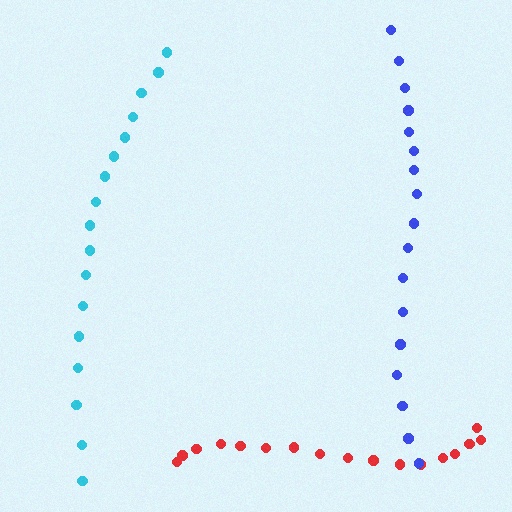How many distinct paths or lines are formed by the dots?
There are 3 distinct paths.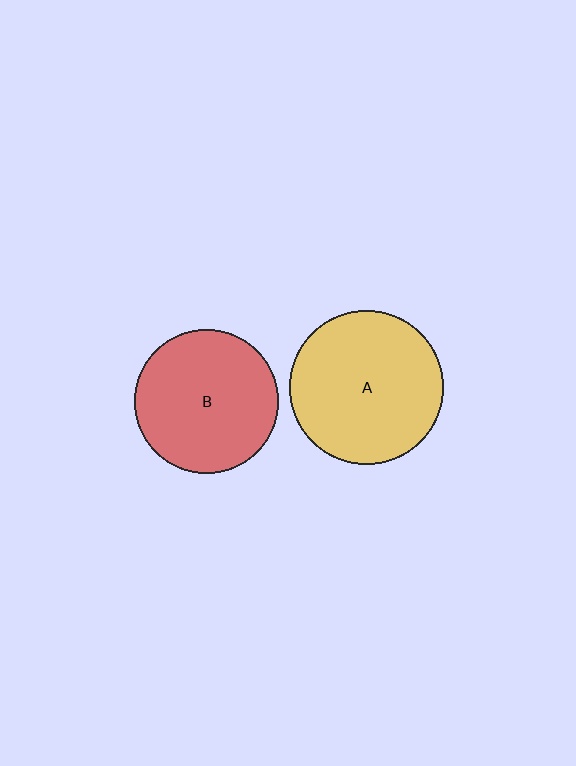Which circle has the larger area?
Circle A (yellow).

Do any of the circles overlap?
No, none of the circles overlap.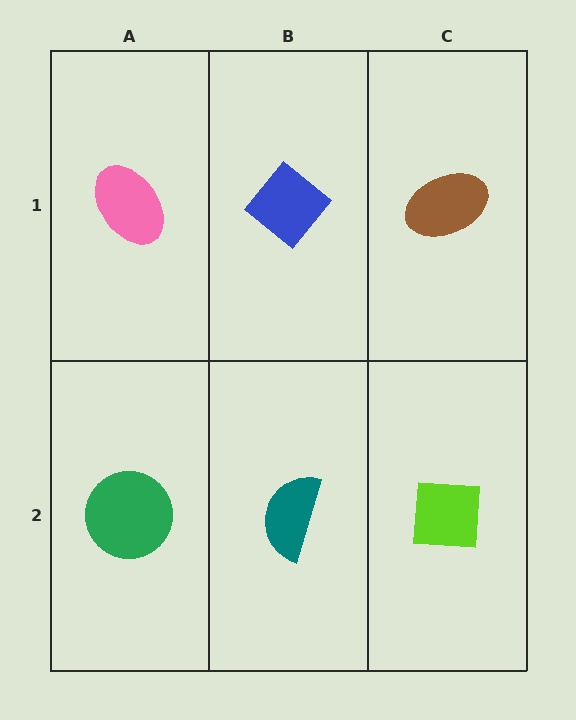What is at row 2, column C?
A lime square.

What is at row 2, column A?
A green circle.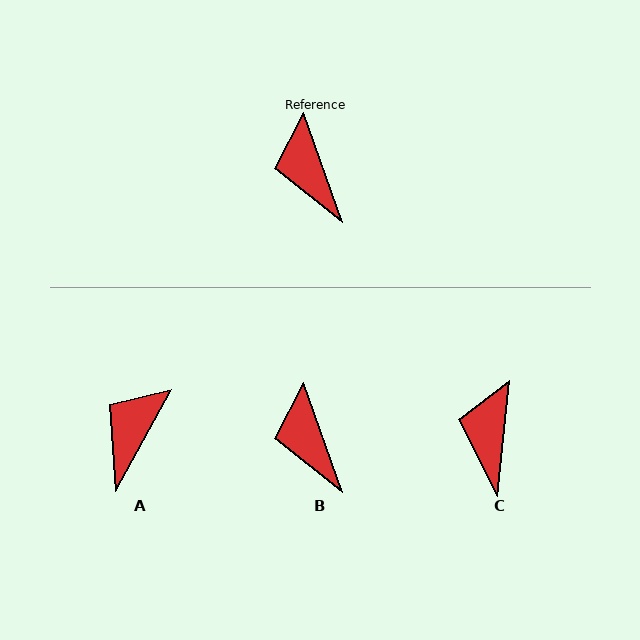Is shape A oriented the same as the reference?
No, it is off by about 48 degrees.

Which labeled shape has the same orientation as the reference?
B.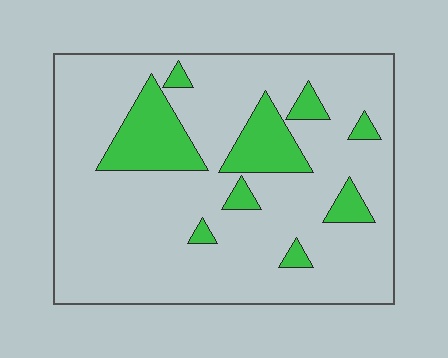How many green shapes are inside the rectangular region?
9.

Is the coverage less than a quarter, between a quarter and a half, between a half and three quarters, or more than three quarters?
Less than a quarter.